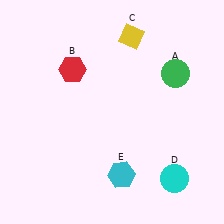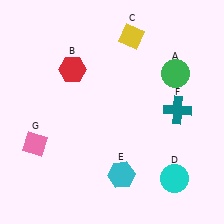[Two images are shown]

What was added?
A teal cross (F), a pink diamond (G) were added in Image 2.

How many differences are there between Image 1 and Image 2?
There are 2 differences between the two images.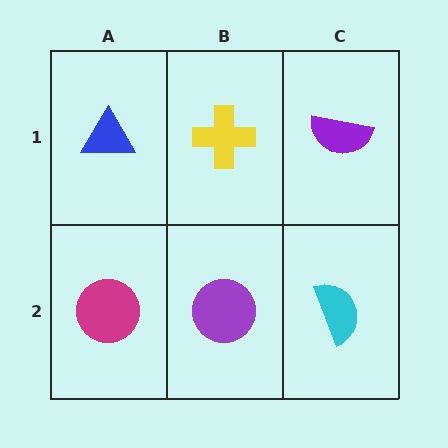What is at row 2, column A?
A magenta circle.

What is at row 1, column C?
A purple semicircle.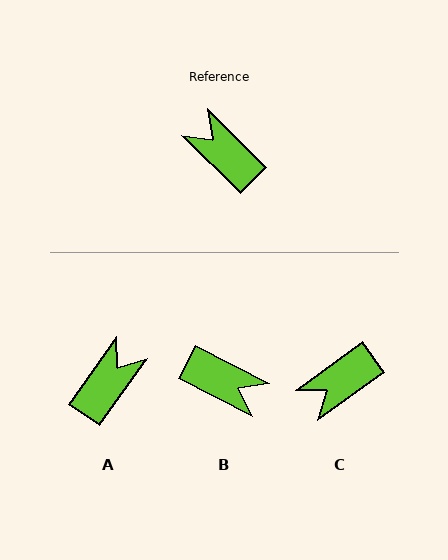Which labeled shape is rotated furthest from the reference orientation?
B, about 162 degrees away.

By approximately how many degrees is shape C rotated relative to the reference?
Approximately 81 degrees counter-clockwise.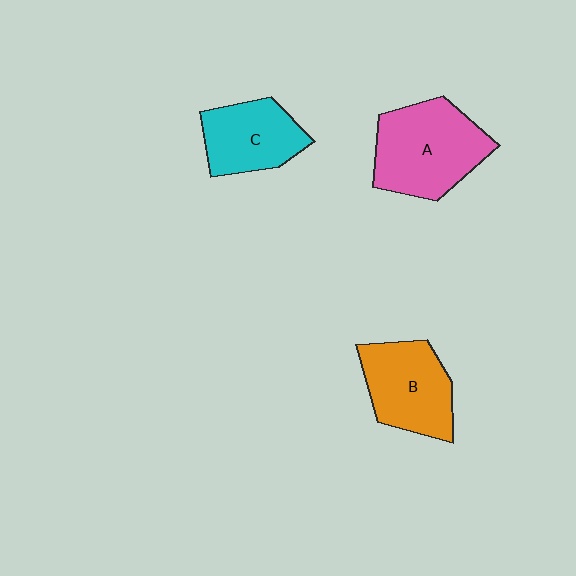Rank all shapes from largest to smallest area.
From largest to smallest: A (pink), B (orange), C (cyan).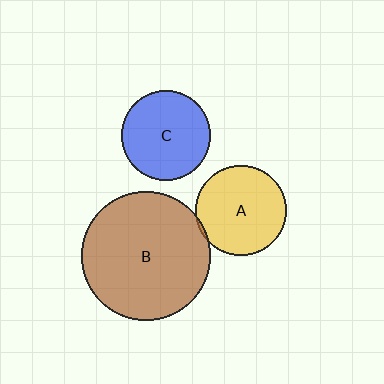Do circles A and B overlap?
Yes.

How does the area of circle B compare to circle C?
Approximately 2.1 times.